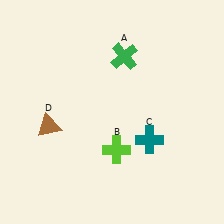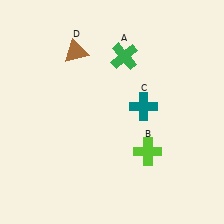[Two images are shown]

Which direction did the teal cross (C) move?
The teal cross (C) moved up.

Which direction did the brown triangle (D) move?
The brown triangle (D) moved up.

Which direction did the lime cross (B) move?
The lime cross (B) moved right.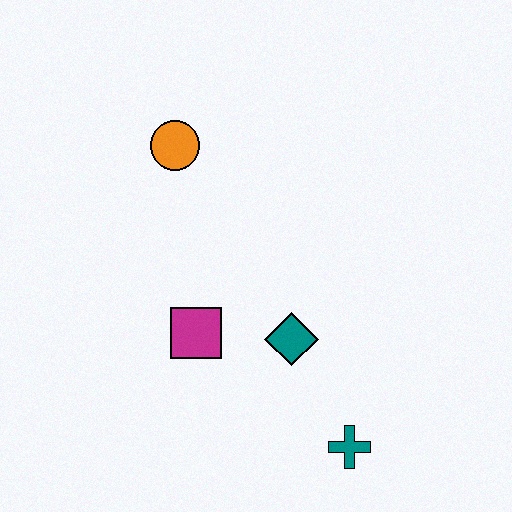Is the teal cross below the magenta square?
Yes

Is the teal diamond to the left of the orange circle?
No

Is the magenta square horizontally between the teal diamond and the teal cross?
No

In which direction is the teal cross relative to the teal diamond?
The teal cross is below the teal diamond.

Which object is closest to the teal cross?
The teal diamond is closest to the teal cross.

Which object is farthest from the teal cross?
The orange circle is farthest from the teal cross.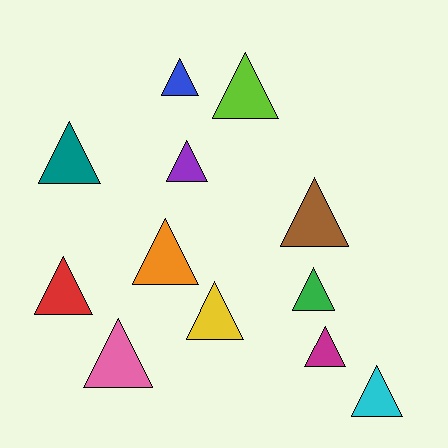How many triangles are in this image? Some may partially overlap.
There are 12 triangles.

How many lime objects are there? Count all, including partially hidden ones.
There is 1 lime object.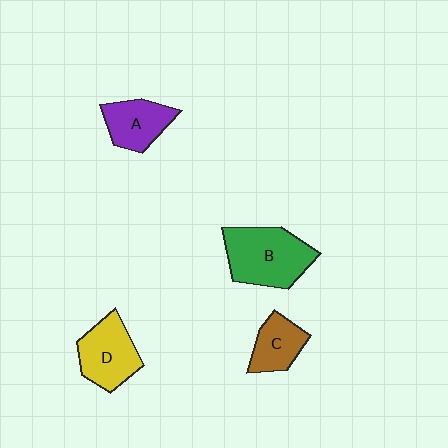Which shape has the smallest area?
Shape C (brown).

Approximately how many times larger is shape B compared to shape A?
Approximately 1.6 times.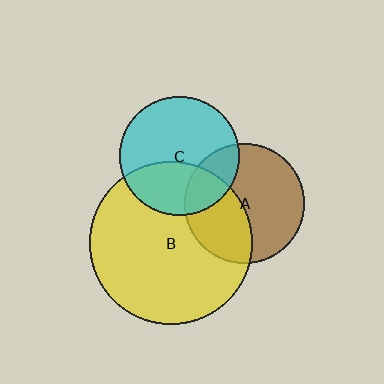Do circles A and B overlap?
Yes.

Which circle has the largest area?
Circle B (yellow).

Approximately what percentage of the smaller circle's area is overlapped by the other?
Approximately 40%.